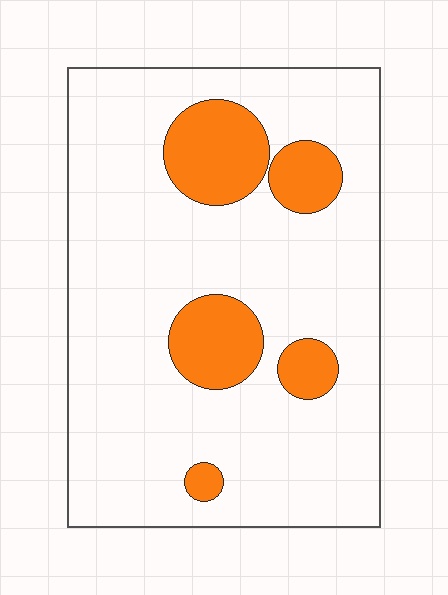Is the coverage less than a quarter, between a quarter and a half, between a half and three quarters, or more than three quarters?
Less than a quarter.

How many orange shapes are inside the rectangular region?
5.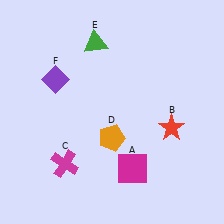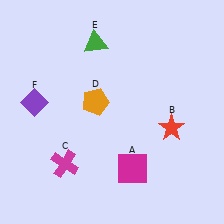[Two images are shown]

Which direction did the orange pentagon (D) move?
The orange pentagon (D) moved up.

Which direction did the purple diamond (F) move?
The purple diamond (F) moved down.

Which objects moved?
The objects that moved are: the orange pentagon (D), the purple diamond (F).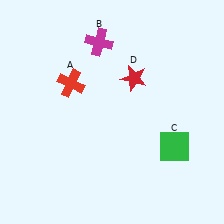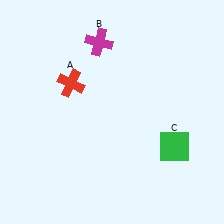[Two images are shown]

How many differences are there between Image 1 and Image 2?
There is 1 difference between the two images.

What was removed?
The red star (D) was removed in Image 2.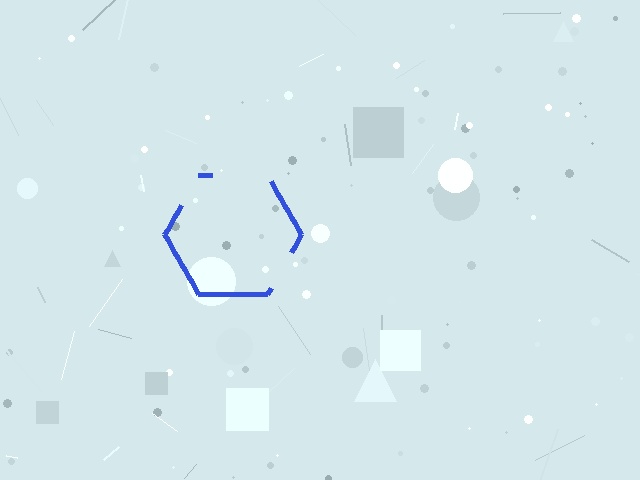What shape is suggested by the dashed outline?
The dashed outline suggests a hexagon.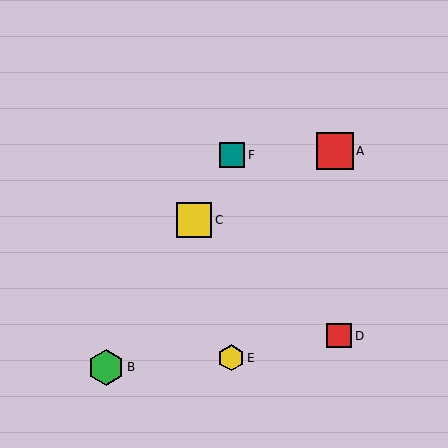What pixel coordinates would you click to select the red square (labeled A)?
Click at (335, 151) to select the red square A.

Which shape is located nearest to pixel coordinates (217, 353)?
The yellow hexagon (labeled E) at (231, 358) is nearest to that location.